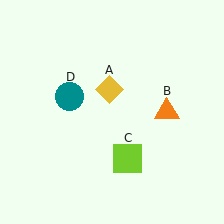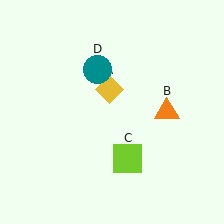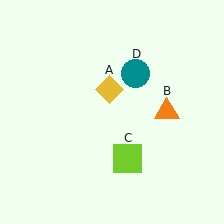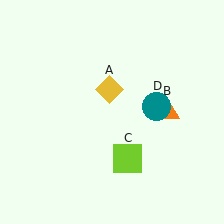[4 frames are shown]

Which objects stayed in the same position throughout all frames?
Yellow diamond (object A) and orange triangle (object B) and lime square (object C) remained stationary.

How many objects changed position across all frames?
1 object changed position: teal circle (object D).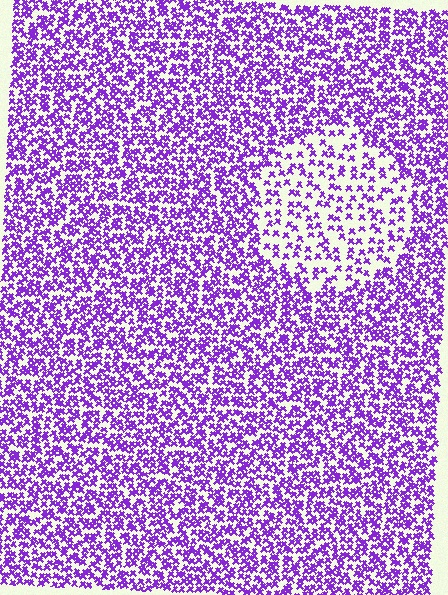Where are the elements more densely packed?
The elements are more densely packed outside the circle boundary.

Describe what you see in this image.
The image contains small purple elements arranged at two different densities. A circle-shaped region is visible where the elements are less densely packed than the surrounding area.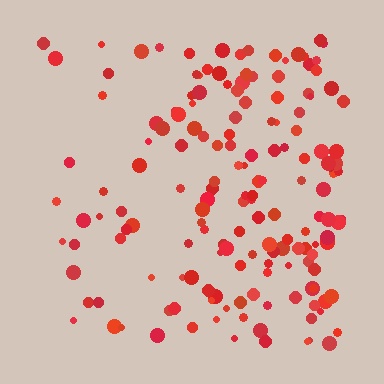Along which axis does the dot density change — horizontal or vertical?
Horizontal.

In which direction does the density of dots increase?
From left to right, with the right side densest.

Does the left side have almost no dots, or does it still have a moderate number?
Still a moderate number, just noticeably fewer than the right.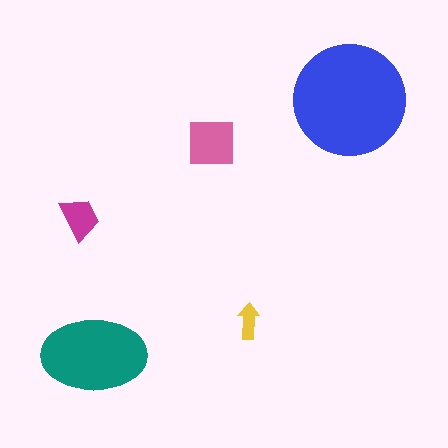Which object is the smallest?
The yellow arrow.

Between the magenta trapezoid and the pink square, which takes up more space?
The pink square.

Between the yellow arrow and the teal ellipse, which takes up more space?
The teal ellipse.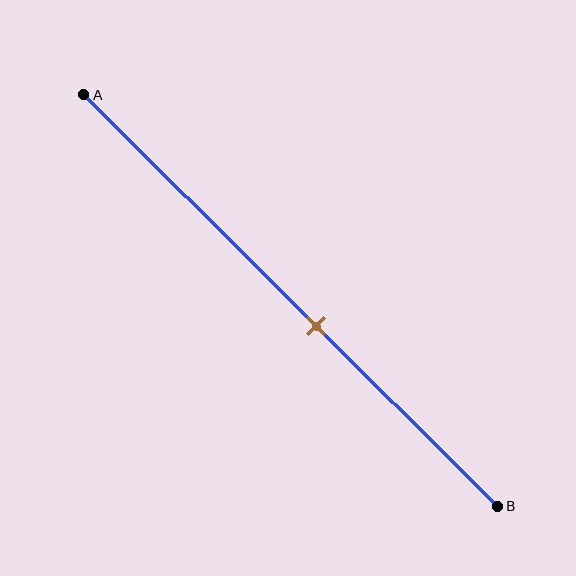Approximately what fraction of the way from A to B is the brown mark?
The brown mark is approximately 55% of the way from A to B.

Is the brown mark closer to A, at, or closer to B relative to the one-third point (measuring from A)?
The brown mark is closer to point B than the one-third point of segment AB.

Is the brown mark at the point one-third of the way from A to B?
No, the mark is at about 55% from A, not at the 33% one-third point.